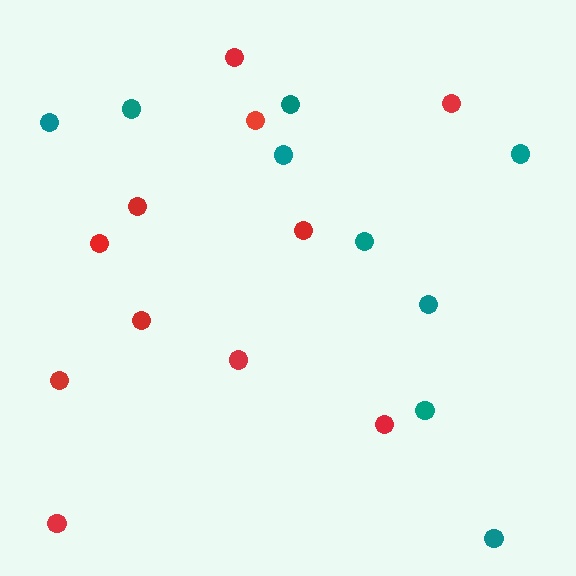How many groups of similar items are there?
There are 2 groups: one group of red circles (11) and one group of teal circles (9).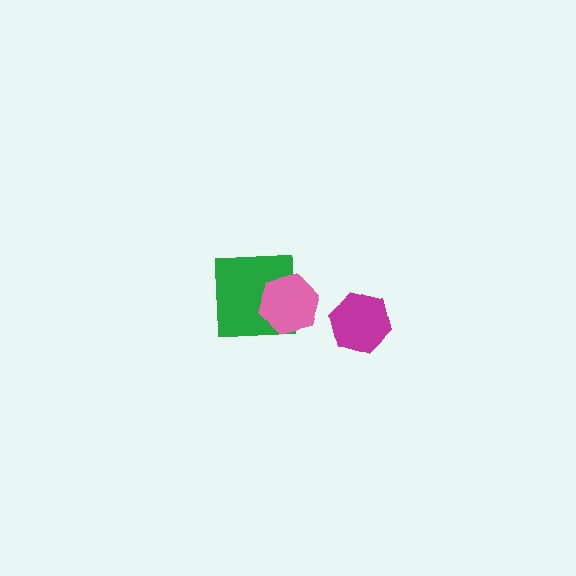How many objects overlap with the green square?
1 object overlaps with the green square.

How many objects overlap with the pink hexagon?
1 object overlaps with the pink hexagon.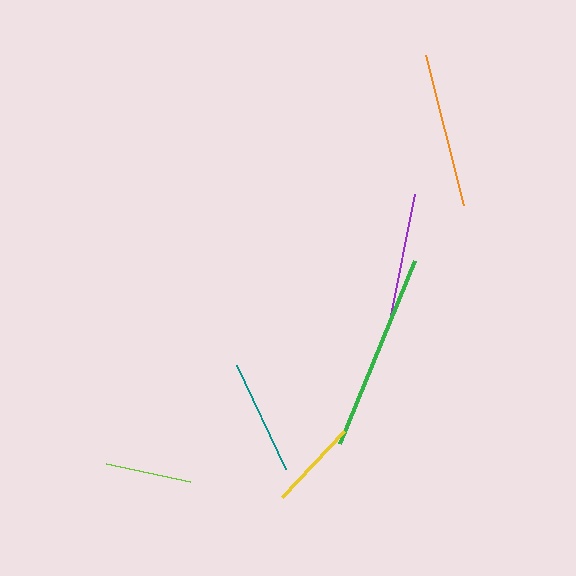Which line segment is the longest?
The green line is the longest at approximately 198 pixels.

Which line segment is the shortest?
The lime line is the shortest at approximately 86 pixels.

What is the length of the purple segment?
The purple segment is approximately 129 pixels long.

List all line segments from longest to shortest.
From longest to shortest: green, orange, purple, teal, yellow, lime.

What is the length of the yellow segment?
The yellow segment is approximately 91 pixels long.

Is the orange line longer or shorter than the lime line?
The orange line is longer than the lime line.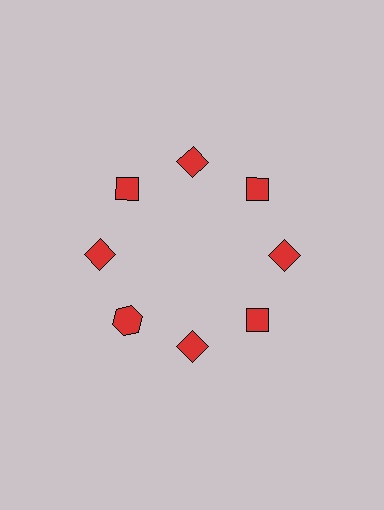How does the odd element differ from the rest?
It has a different shape: hexagon instead of diamond.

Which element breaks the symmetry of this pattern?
The red hexagon at roughly the 8 o'clock position breaks the symmetry. All other shapes are red diamonds.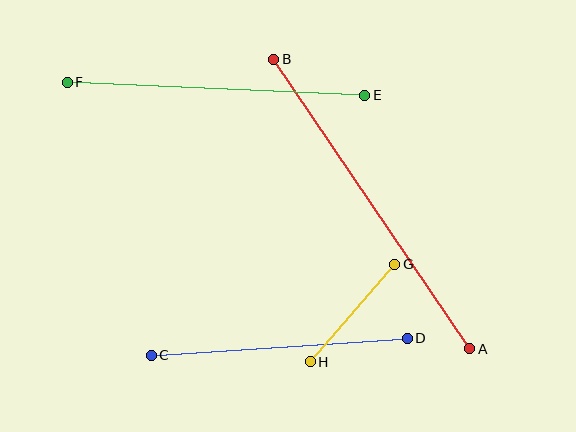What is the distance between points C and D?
The distance is approximately 257 pixels.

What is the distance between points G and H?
The distance is approximately 129 pixels.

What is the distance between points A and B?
The distance is approximately 350 pixels.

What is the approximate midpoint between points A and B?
The midpoint is at approximately (372, 204) pixels.